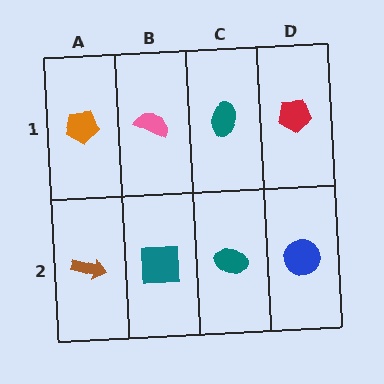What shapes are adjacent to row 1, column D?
A blue circle (row 2, column D), a teal ellipse (row 1, column C).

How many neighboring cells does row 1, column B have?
3.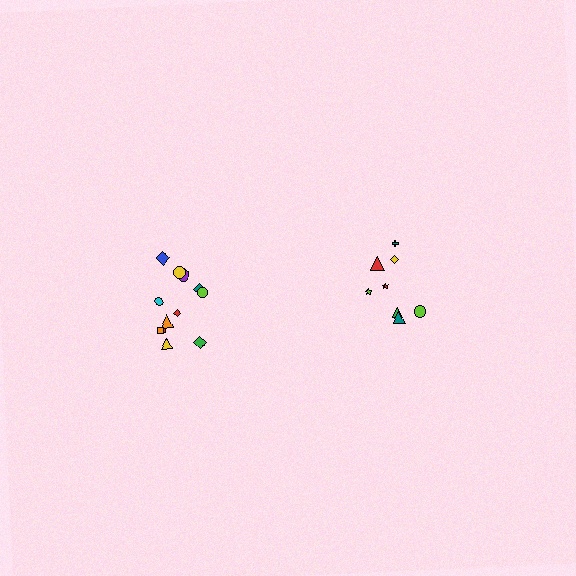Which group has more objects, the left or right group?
The left group.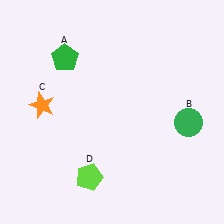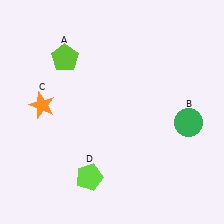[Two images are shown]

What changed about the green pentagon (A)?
In Image 1, A is green. In Image 2, it changed to lime.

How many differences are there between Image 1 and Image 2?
There is 1 difference between the two images.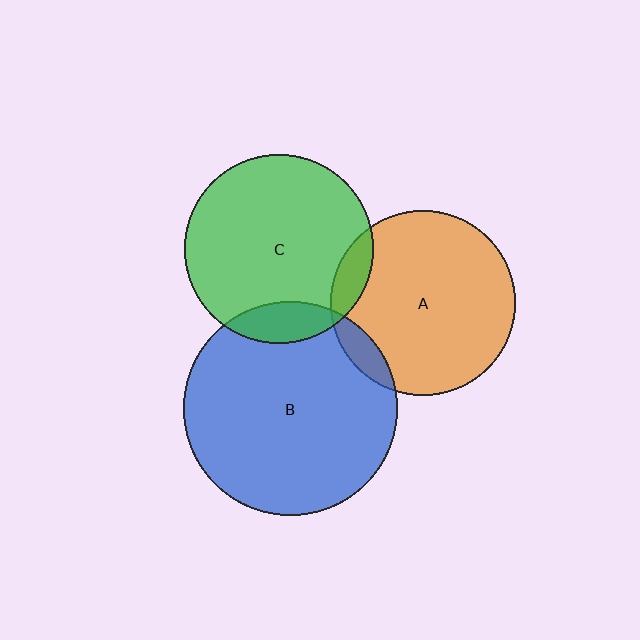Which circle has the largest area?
Circle B (blue).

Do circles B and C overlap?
Yes.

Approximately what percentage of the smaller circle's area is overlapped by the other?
Approximately 10%.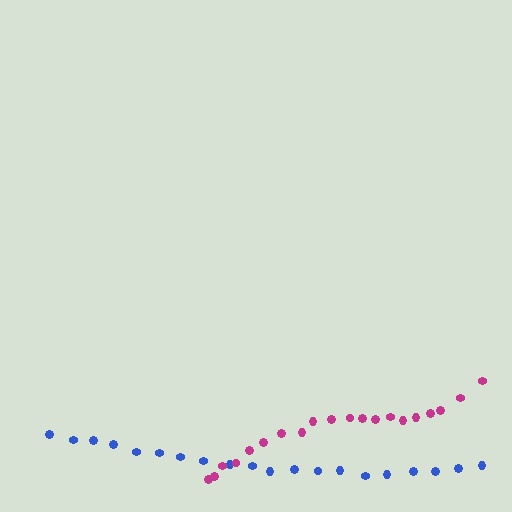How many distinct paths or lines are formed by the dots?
There are 2 distinct paths.